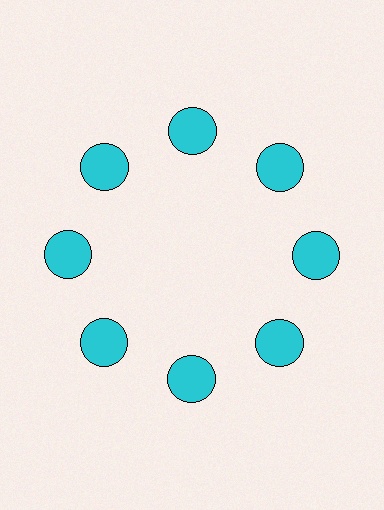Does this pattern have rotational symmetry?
Yes, this pattern has 8-fold rotational symmetry. It looks the same after rotating 45 degrees around the center.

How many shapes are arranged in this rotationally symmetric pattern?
There are 8 shapes, arranged in 8 groups of 1.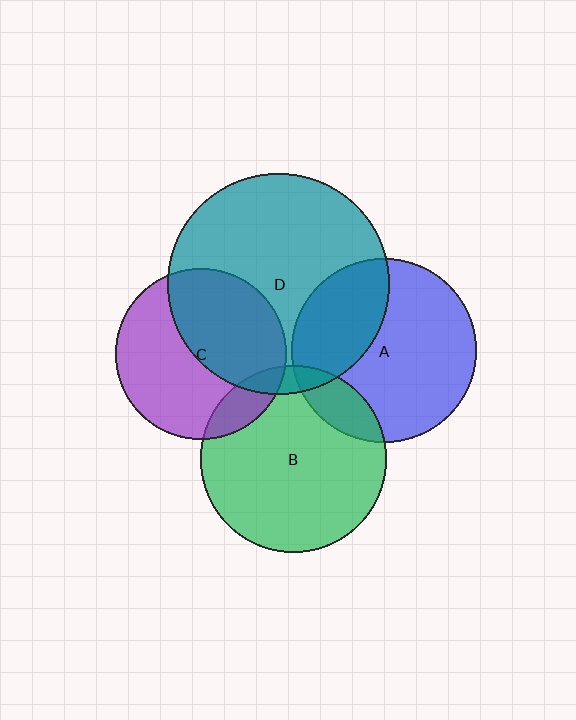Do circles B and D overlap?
Yes.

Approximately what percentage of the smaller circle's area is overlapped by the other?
Approximately 5%.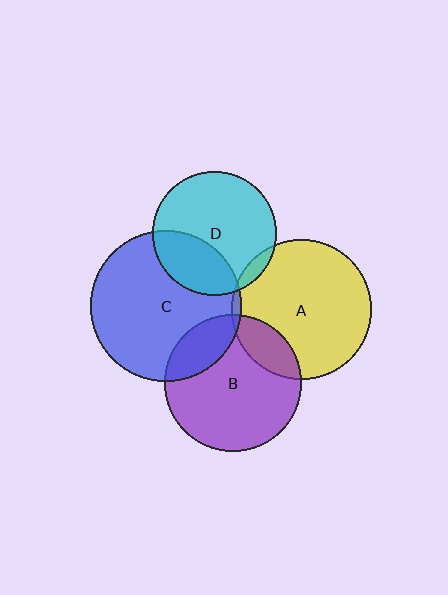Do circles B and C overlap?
Yes.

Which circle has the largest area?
Circle C (blue).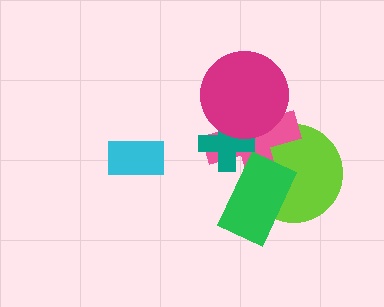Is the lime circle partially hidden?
Yes, it is partially covered by another shape.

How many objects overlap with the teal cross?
2 objects overlap with the teal cross.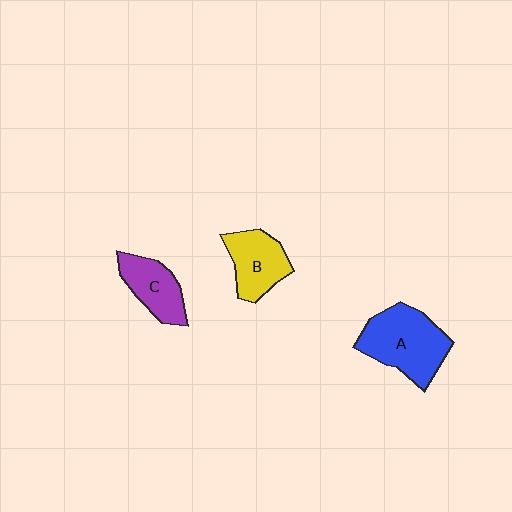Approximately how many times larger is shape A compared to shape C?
Approximately 1.6 times.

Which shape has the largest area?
Shape A (blue).